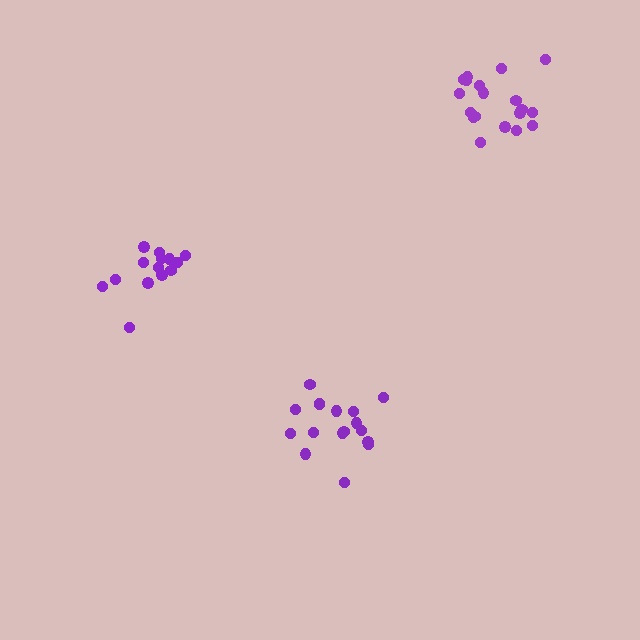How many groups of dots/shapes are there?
There are 3 groups.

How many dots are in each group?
Group 1: 14 dots, Group 2: 17 dots, Group 3: 19 dots (50 total).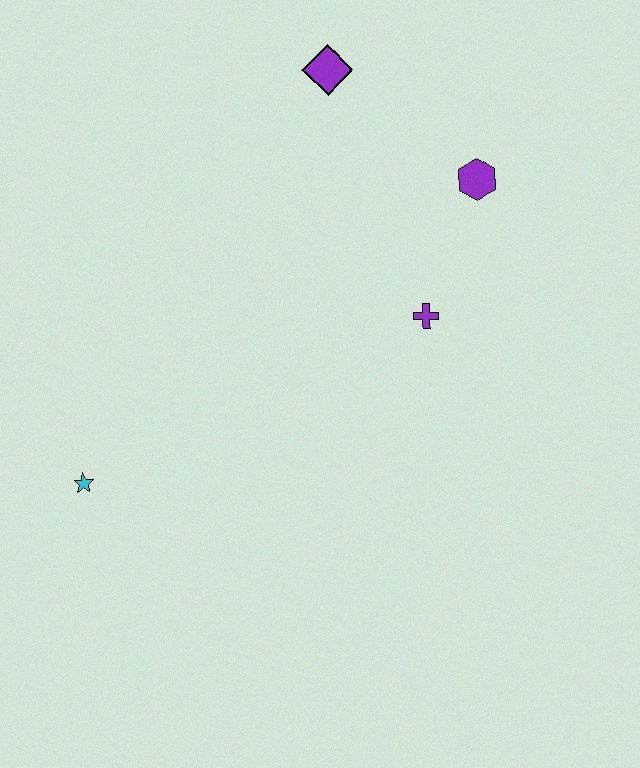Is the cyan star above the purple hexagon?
No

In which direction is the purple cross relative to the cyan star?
The purple cross is to the right of the cyan star.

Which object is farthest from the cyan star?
The purple hexagon is farthest from the cyan star.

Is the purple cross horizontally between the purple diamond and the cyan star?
No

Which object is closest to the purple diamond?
The purple hexagon is closest to the purple diamond.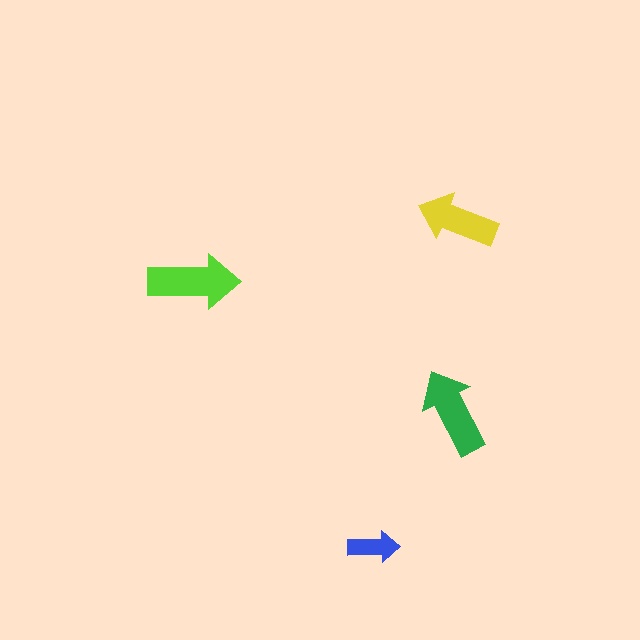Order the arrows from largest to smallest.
the lime one, the green one, the yellow one, the blue one.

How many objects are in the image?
There are 4 objects in the image.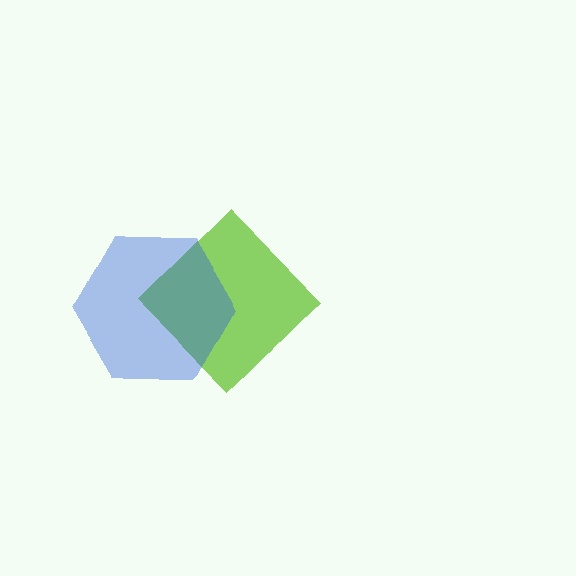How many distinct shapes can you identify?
There are 2 distinct shapes: a lime diamond, a blue hexagon.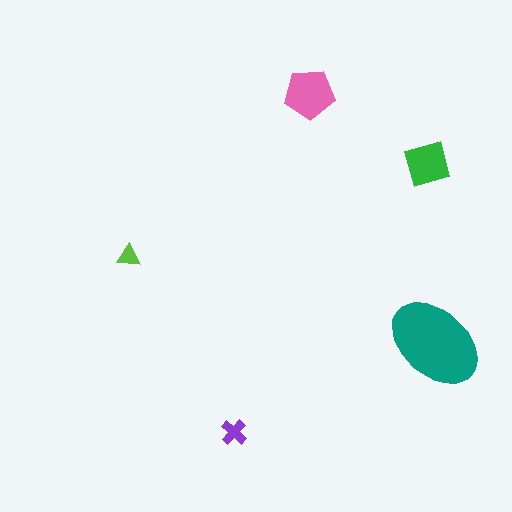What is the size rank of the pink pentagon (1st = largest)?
2nd.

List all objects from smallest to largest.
The lime triangle, the purple cross, the green diamond, the pink pentagon, the teal ellipse.